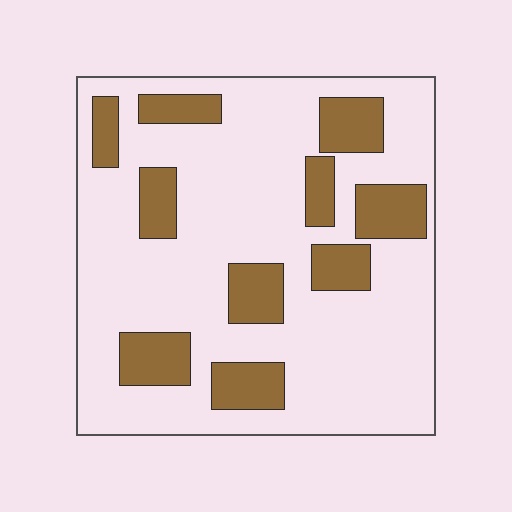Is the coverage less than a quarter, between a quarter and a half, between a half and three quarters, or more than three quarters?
Less than a quarter.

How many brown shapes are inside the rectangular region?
10.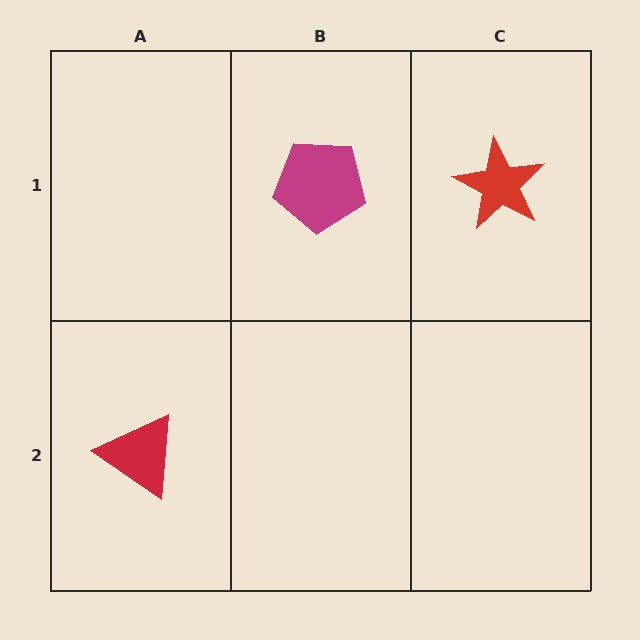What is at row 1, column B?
A magenta pentagon.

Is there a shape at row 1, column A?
No, that cell is empty.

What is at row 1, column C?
A red star.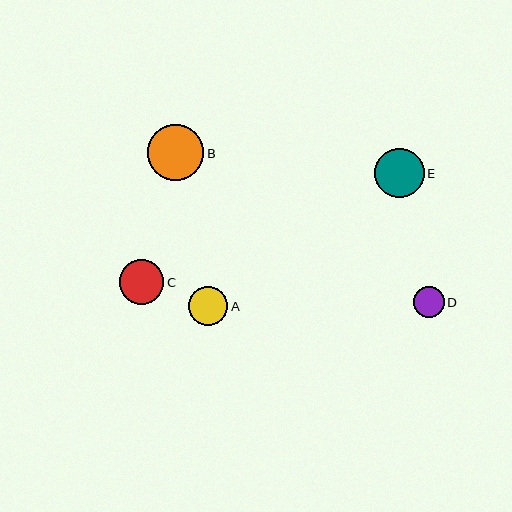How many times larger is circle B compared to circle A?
Circle B is approximately 1.4 times the size of circle A.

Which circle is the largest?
Circle B is the largest with a size of approximately 56 pixels.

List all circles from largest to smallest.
From largest to smallest: B, E, C, A, D.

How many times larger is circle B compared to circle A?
Circle B is approximately 1.4 times the size of circle A.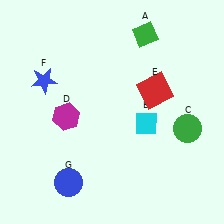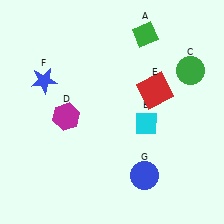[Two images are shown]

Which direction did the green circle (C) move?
The green circle (C) moved up.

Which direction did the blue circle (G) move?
The blue circle (G) moved right.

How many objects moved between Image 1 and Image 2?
2 objects moved between the two images.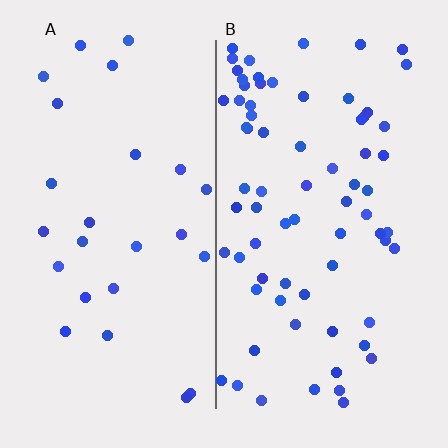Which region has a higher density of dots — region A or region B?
B (the right).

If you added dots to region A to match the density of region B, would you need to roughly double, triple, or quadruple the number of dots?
Approximately triple.